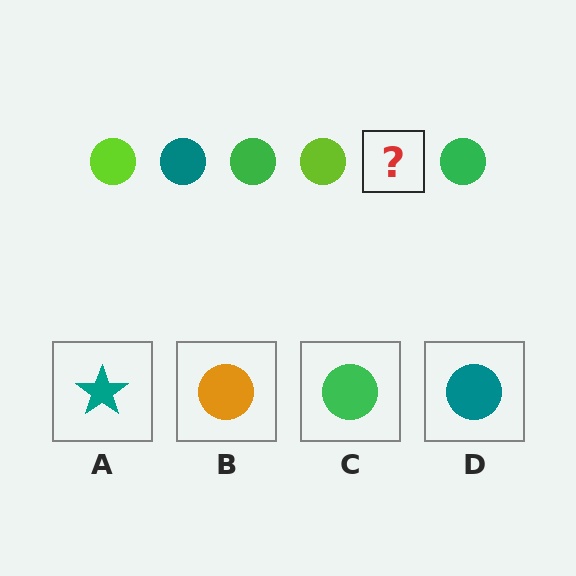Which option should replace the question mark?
Option D.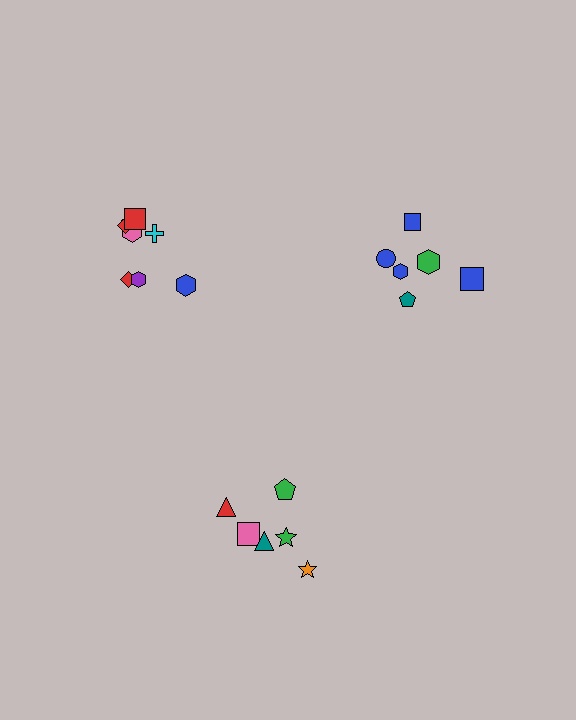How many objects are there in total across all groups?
There are 20 objects.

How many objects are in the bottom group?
There are 6 objects.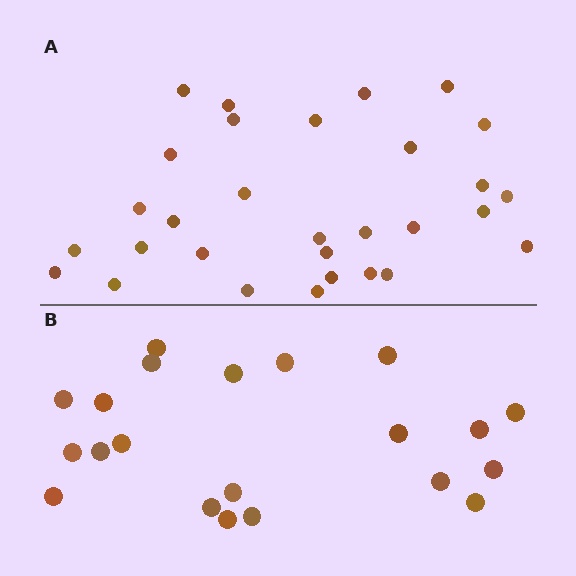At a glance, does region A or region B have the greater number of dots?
Region A (the top region) has more dots.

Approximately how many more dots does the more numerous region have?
Region A has roughly 8 or so more dots than region B.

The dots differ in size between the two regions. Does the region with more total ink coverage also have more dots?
No. Region B has more total ink coverage because its dots are larger, but region A actually contains more individual dots. Total area can be misleading — the number of items is what matters here.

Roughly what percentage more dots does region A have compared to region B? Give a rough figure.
About 45% more.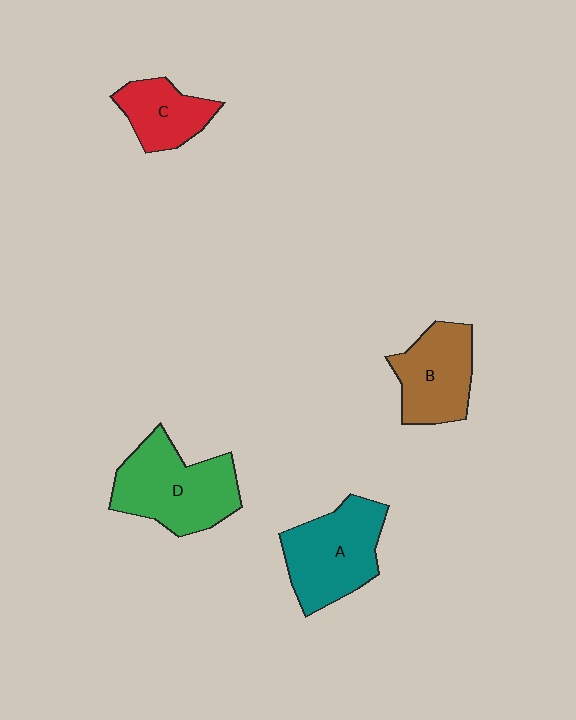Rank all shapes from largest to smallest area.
From largest to smallest: D (green), A (teal), B (brown), C (red).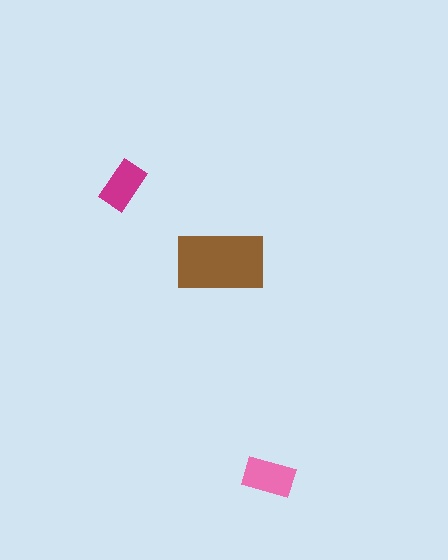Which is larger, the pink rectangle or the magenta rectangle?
The pink one.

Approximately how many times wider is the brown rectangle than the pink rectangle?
About 2 times wider.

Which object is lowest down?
The pink rectangle is bottommost.